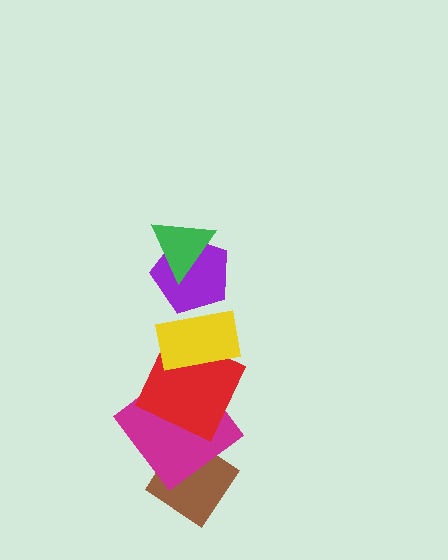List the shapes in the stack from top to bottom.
From top to bottom: the green triangle, the purple pentagon, the yellow rectangle, the red square, the magenta diamond, the brown diamond.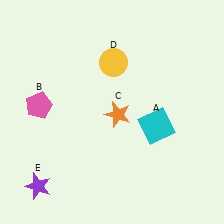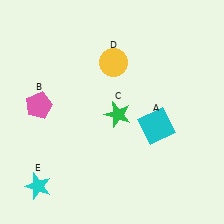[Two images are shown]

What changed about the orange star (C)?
In Image 1, C is orange. In Image 2, it changed to green.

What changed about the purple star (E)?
In Image 1, E is purple. In Image 2, it changed to cyan.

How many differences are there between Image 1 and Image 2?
There are 2 differences between the two images.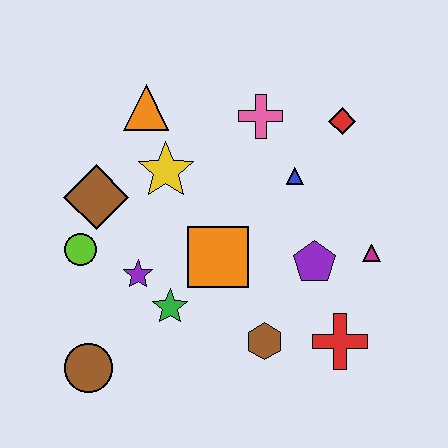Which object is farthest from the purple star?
The red diamond is farthest from the purple star.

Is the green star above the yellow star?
No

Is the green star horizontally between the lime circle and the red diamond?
Yes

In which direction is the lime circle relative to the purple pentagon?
The lime circle is to the left of the purple pentagon.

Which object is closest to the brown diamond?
The lime circle is closest to the brown diamond.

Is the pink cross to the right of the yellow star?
Yes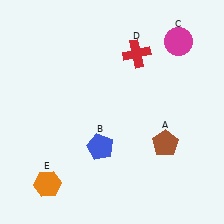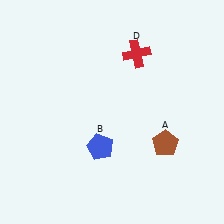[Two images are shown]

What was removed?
The magenta circle (C), the orange hexagon (E) were removed in Image 2.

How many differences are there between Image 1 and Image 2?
There are 2 differences between the two images.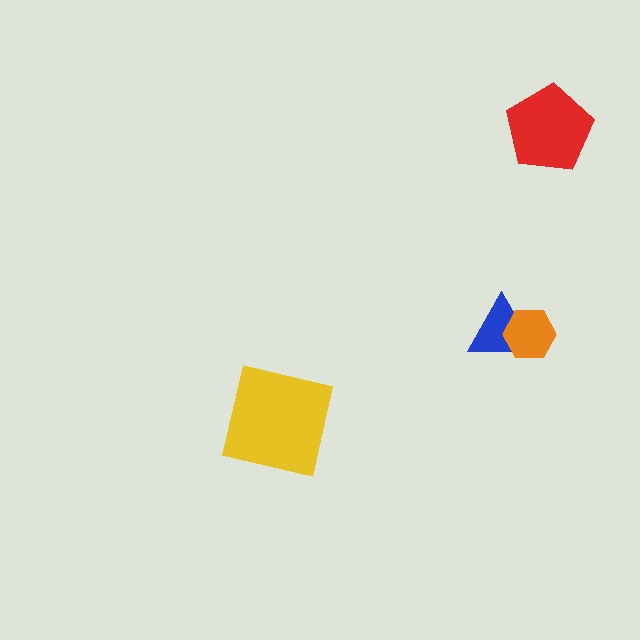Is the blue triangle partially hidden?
Yes, it is partially covered by another shape.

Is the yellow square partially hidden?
No, no other shape covers it.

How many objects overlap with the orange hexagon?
1 object overlaps with the orange hexagon.